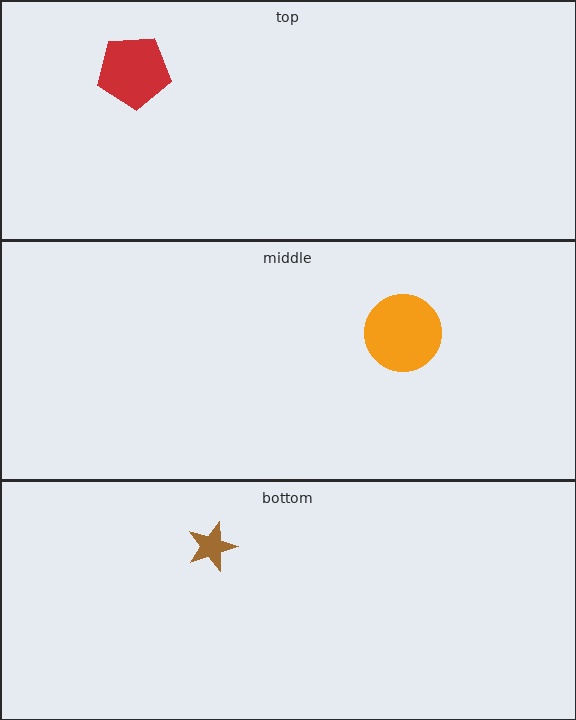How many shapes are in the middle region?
1.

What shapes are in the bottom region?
The brown star.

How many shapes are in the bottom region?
1.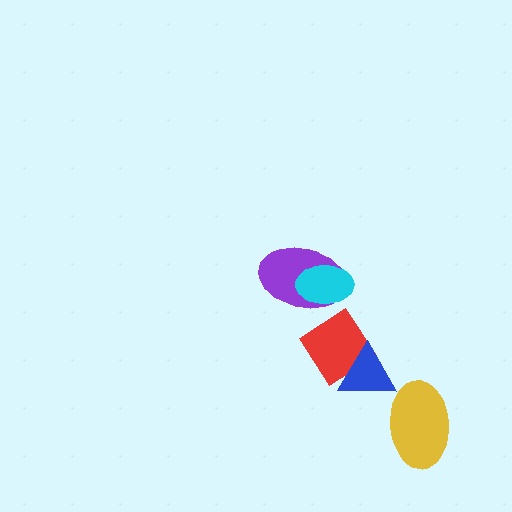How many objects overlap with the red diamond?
1 object overlaps with the red diamond.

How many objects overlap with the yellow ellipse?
0 objects overlap with the yellow ellipse.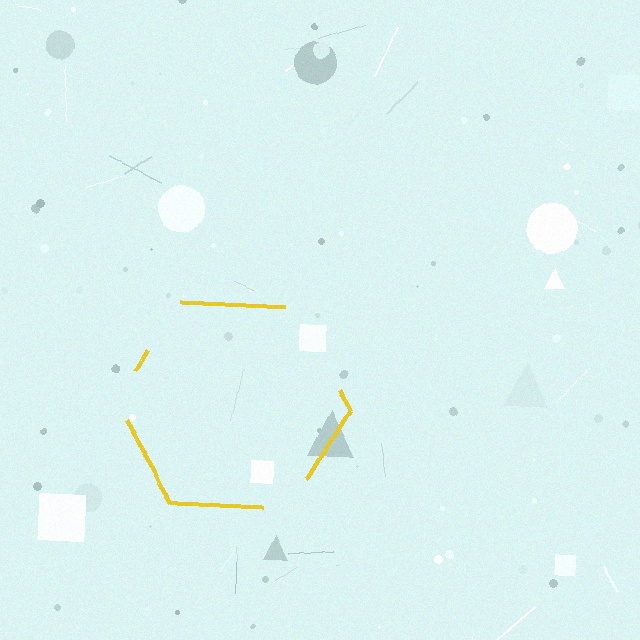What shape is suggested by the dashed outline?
The dashed outline suggests a hexagon.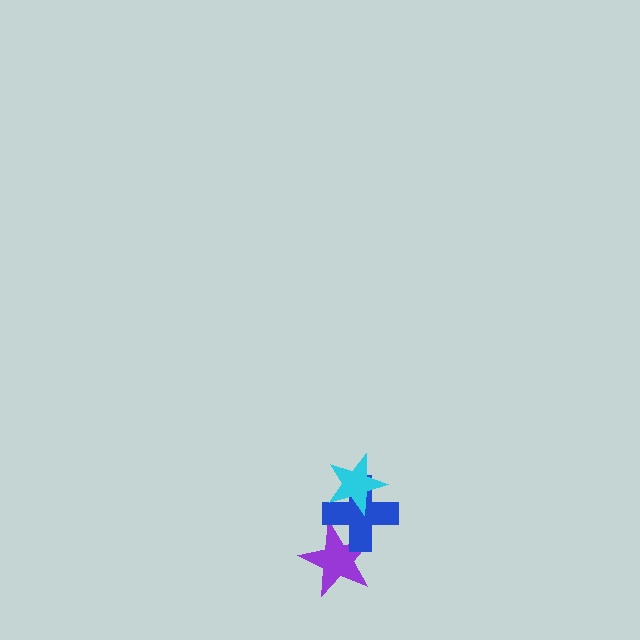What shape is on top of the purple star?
The blue cross is on top of the purple star.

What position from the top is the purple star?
The purple star is 3rd from the top.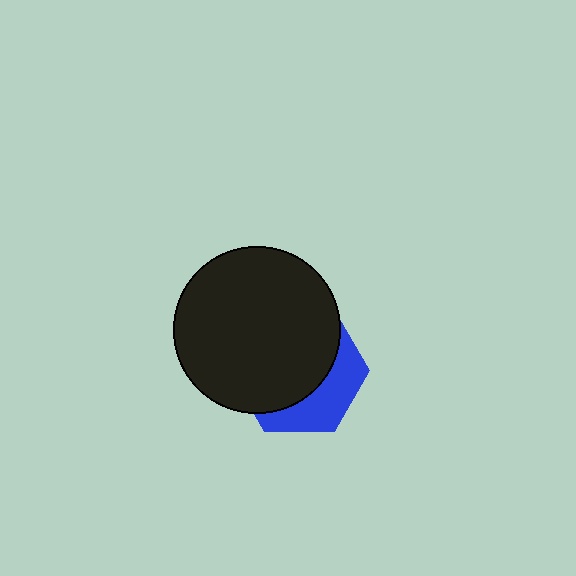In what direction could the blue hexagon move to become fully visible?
The blue hexagon could move toward the lower-right. That would shift it out from behind the black circle entirely.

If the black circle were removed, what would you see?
You would see the complete blue hexagon.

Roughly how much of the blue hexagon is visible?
A small part of it is visible (roughly 34%).